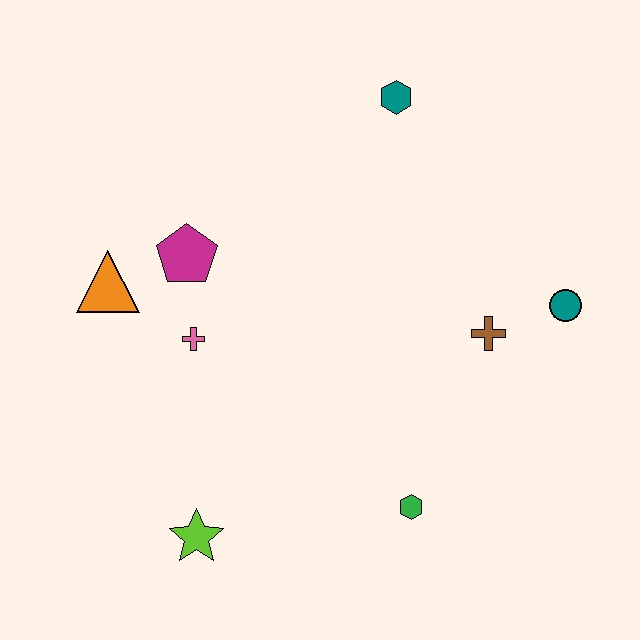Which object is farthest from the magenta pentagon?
The teal circle is farthest from the magenta pentagon.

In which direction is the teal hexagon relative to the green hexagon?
The teal hexagon is above the green hexagon.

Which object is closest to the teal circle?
The brown cross is closest to the teal circle.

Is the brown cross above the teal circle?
No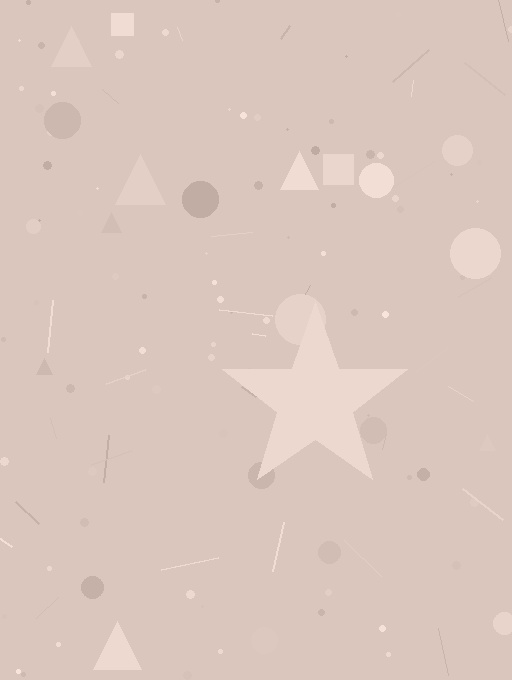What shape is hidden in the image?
A star is hidden in the image.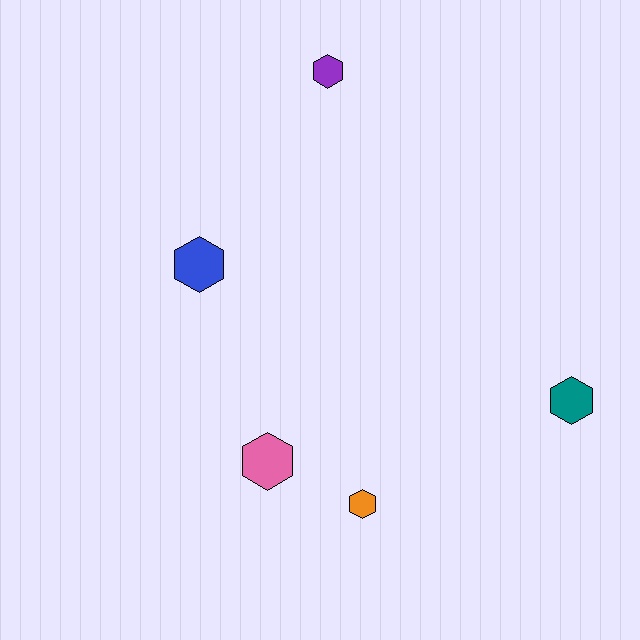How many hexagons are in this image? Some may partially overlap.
There are 5 hexagons.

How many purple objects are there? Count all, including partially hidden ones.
There is 1 purple object.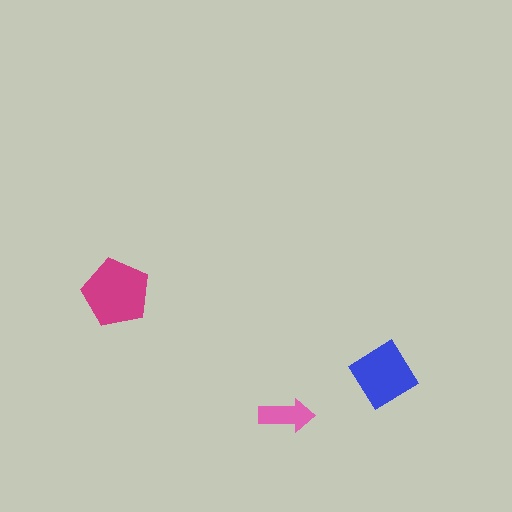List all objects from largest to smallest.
The magenta pentagon, the blue diamond, the pink arrow.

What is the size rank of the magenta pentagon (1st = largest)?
1st.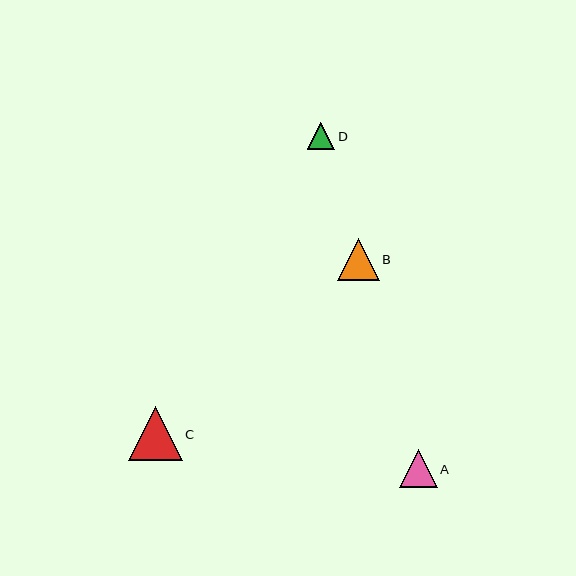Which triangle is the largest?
Triangle C is the largest with a size of approximately 54 pixels.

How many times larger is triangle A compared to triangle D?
Triangle A is approximately 1.4 times the size of triangle D.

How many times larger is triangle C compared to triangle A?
Triangle C is approximately 1.4 times the size of triangle A.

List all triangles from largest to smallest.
From largest to smallest: C, B, A, D.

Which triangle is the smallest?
Triangle D is the smallest with a size of approximately 27 pixels.